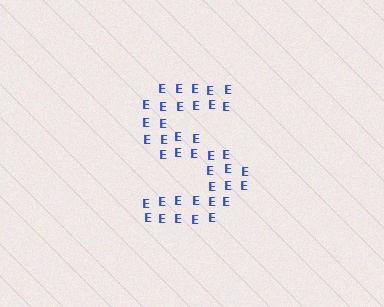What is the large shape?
The large shape is the letter S.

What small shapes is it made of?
It is made of small letter E's.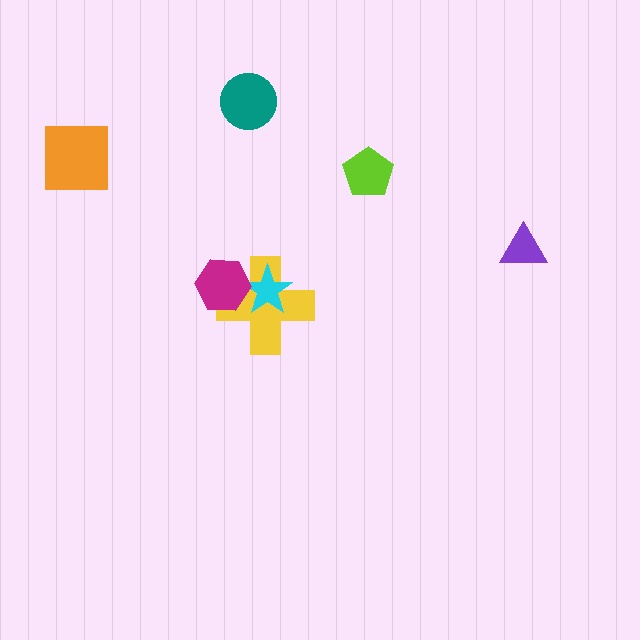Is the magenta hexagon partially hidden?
No, no other shape covers it.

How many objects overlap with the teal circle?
0 objects overlap with the teal circle.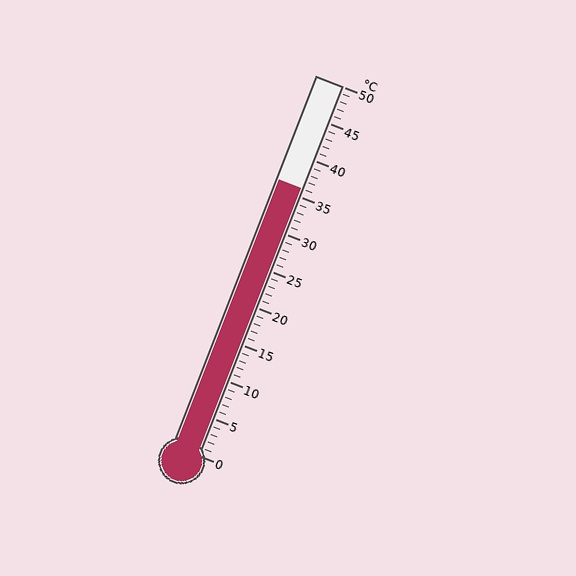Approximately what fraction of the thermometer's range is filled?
The thermometer is filled to approximately 70% of its range.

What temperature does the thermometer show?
The thermometer shows approximately 36°C.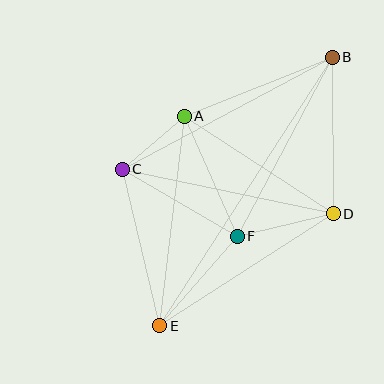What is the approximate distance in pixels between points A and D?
The distance between A and D is approximately 178 pixels.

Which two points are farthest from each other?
Points B and E are farthest from each other.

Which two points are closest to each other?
Points A and C are closest to each other.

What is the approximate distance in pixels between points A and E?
The distance between A and E is approximately 211 pixels.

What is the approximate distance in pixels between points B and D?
The distance between B and D is approximately 157 pixels.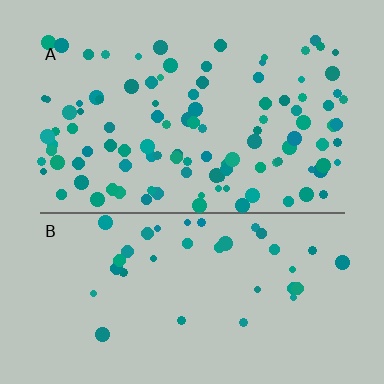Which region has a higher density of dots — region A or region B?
A (the top).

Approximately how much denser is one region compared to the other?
Approximately 3.0× — region A over region B.